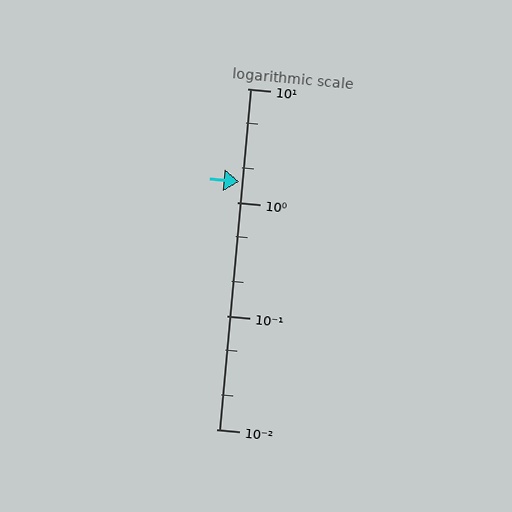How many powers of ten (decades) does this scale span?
The scale spans 3 decades, from 0.01 to 10.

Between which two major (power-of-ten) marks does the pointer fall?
The pointer is between 1 and 10.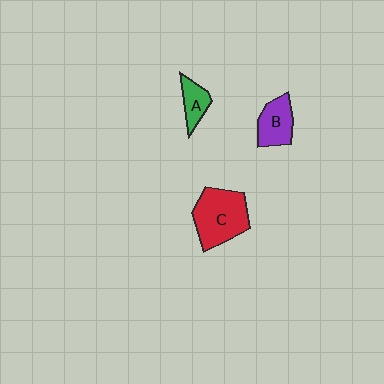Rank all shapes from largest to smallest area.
From largest to smallest: C (red), B (purple), A (green).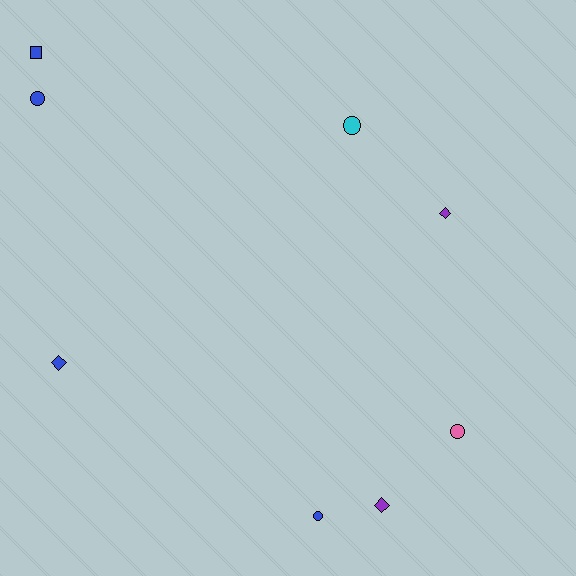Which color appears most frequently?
Blue, with 4 objects.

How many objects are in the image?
There are 8 objects.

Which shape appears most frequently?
Circle, with 4 objects.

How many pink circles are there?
There is 1 pink circle.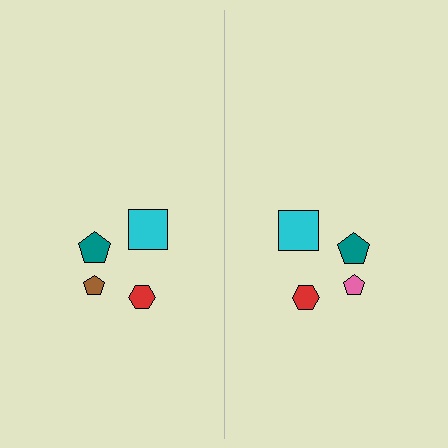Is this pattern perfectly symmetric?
No, the pattern is not perfectly symmetric. The pink pentagon on the right side breaks the symmetry — its mirror counterpart is brown.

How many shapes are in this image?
There are 8 shapes in this image.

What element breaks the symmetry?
The pink pentagon on the right side breaks the symmetry — its mirror counterpart is brown.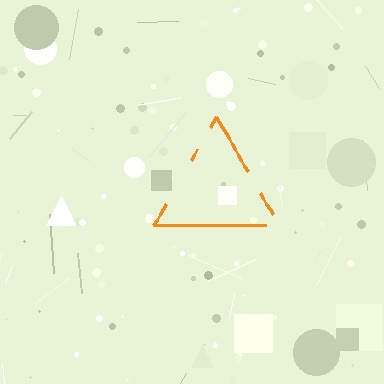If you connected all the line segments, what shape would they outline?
They would outline a triangle.